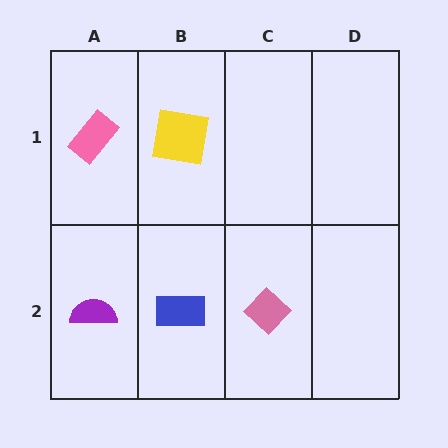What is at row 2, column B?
A blue rectangle.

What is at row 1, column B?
A yellow square.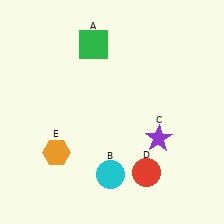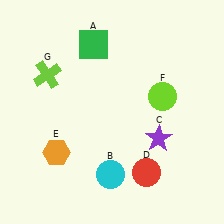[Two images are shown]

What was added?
A lime circle (F), a lime cross (G) were added in Image 2.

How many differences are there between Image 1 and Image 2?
There are 2 differences between the two images.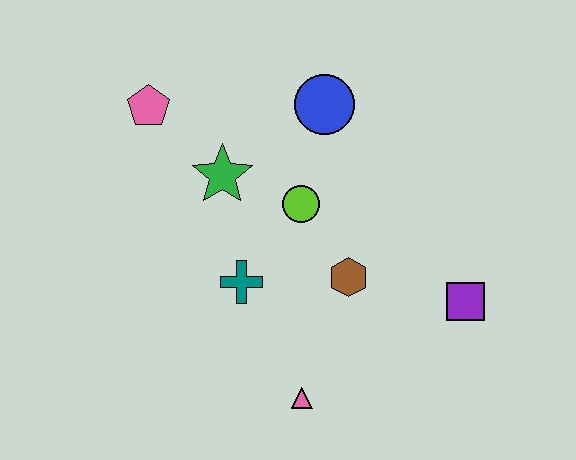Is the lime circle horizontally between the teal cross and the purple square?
Yes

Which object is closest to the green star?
The lime circle is closest to the green star.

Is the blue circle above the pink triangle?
Yes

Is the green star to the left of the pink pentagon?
No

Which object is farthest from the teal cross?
The purple square is farthest from the teal cross.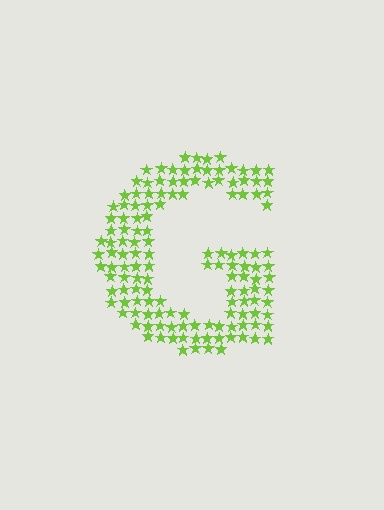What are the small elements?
The small elements are stars.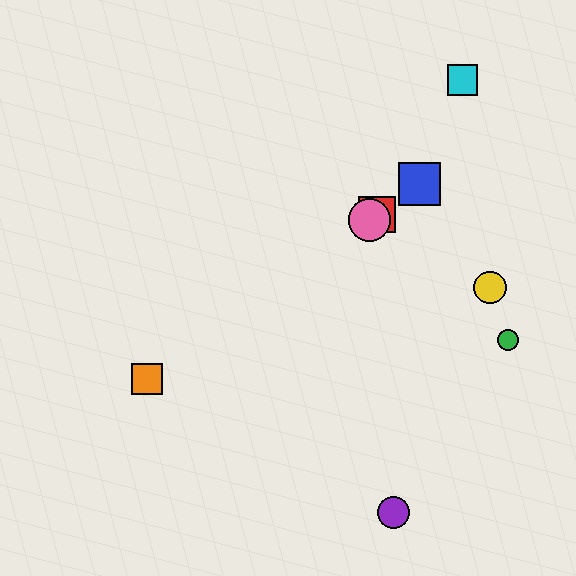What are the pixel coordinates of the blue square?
The blue square is at (420, 184).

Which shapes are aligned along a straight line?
The red square, the blue square, the orange square, the pink circle are aligned along a straight line.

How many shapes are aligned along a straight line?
4 shapes (the red square, the blue square, the orange square, the pink circle) are aligned along a straight line.